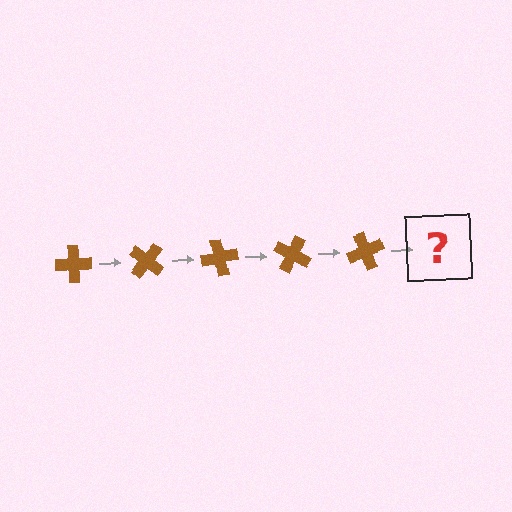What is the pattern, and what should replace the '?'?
The pattern is that the cross rotates 40 degrees each step. The '?' should be a brown cross rotated 200 degrees.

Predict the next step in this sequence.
The next step is a brown cross rotated 200 degrees.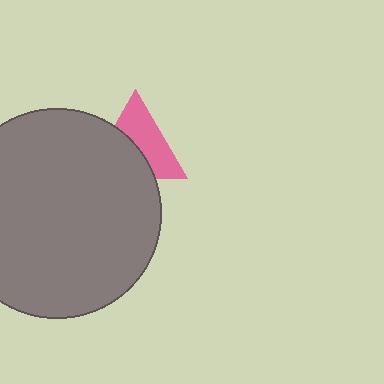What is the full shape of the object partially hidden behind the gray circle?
The partially hidden object is a pink triangle.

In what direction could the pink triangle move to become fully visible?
The pink triangle could move toward the upper-right. That would shift it out from behind the gray circle entirely.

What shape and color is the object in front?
The object in front is a gray circle.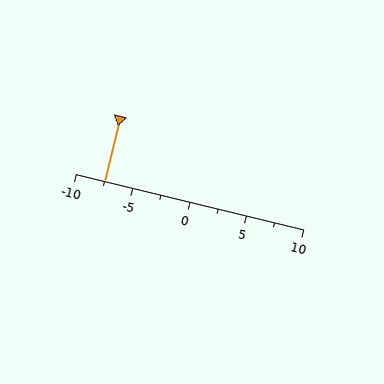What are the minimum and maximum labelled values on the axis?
The axis runs from -10 to 10.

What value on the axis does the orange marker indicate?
The marker indicates approximately -7.5.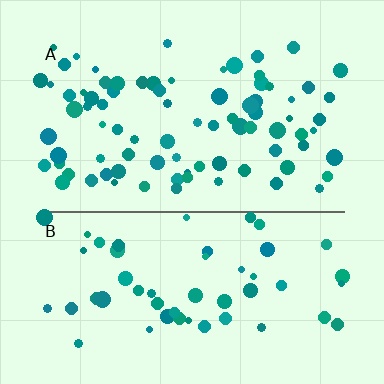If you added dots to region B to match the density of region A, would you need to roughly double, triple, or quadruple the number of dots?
Approximately double.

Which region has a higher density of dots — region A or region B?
A (the top).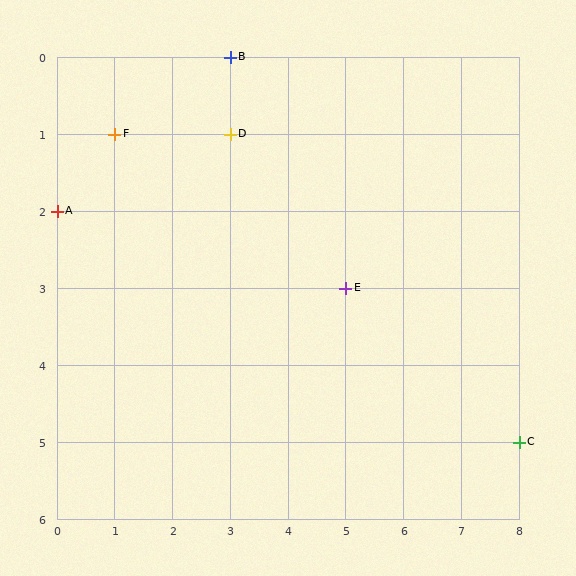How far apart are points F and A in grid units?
Points F and A are 1 column and 1 row apart (about 1.4 grid units diagonally).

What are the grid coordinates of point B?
Point B is at grid coordinates (3, 0).